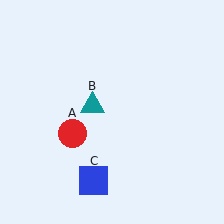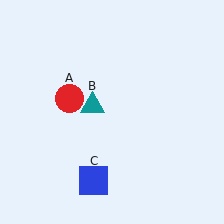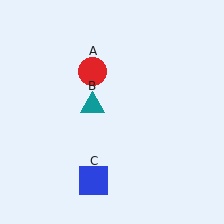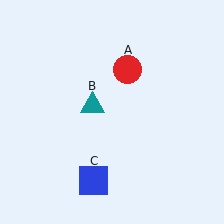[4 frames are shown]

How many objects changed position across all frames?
1 object changed position: red circle (object A).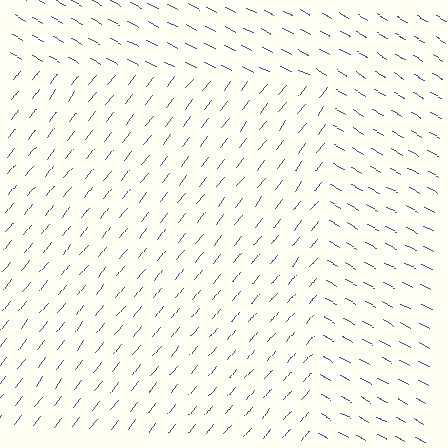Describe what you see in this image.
The image is filled with small blue line segments. A rectangle region in the image has lines oriented differently from the surrounding lines, creating a visible texture boundary.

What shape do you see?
I see a rectangle.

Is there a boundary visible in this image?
Yes, there is a texture boundary formed by a change in line orientation.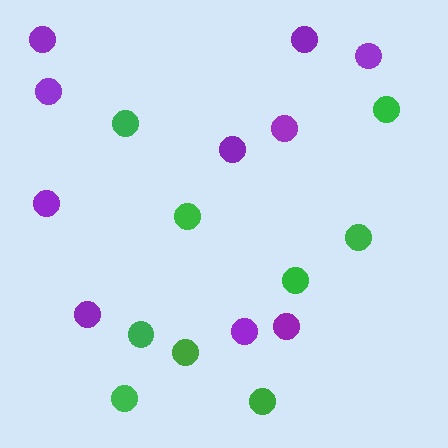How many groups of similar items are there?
There are 2 groups: one group of green circles (9) and one group of purple circles (10).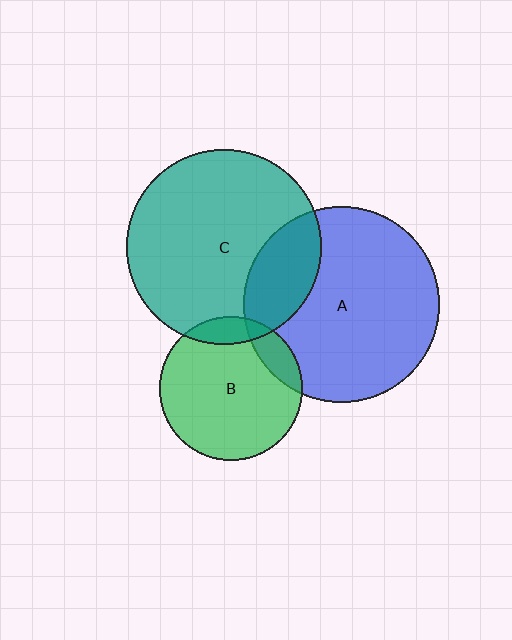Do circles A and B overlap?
Yes.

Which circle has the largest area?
Circle A (blue).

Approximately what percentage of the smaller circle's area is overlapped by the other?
Approximately 10%.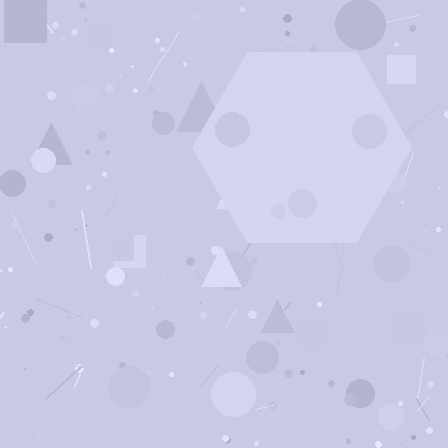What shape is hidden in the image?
A hexagon is hidden in the image.